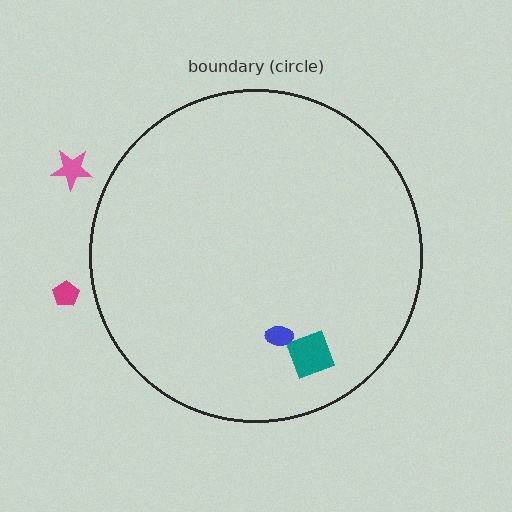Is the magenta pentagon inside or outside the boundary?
Outside.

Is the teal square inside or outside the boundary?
Inside.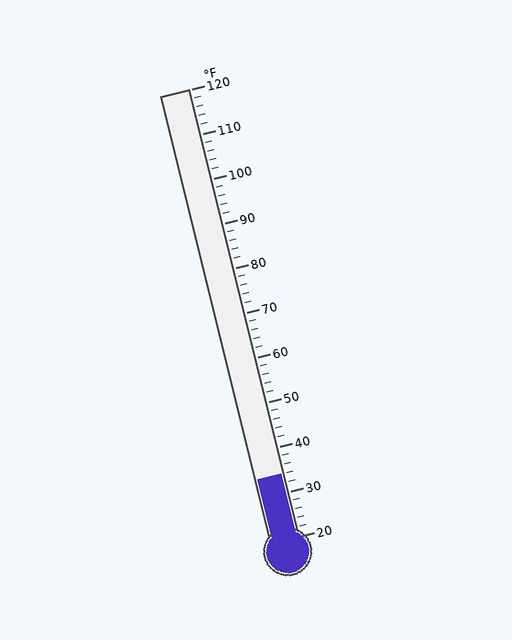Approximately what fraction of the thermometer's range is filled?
The thermometer is filled to approximately 15% of its range.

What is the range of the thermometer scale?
The thermometer scale ranges from 20°F to 120°F.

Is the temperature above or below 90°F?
The temperature is below 90°F.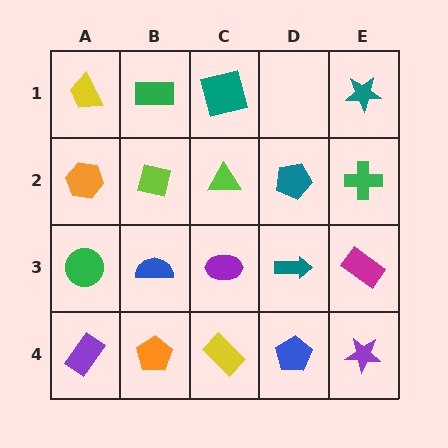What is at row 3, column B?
A blue semicircle.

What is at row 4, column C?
A yellow rectangle.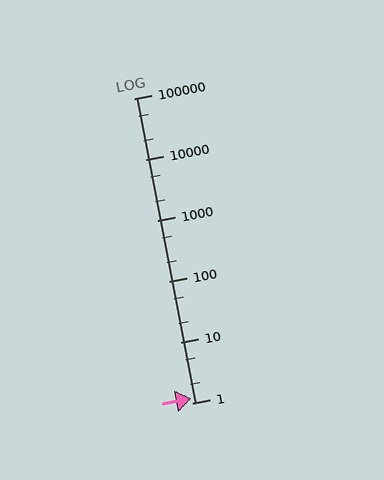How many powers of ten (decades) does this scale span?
The scale spans 5 decades, from 1 to 100000.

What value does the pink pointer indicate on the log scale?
The pointer indicates approximately 1.2.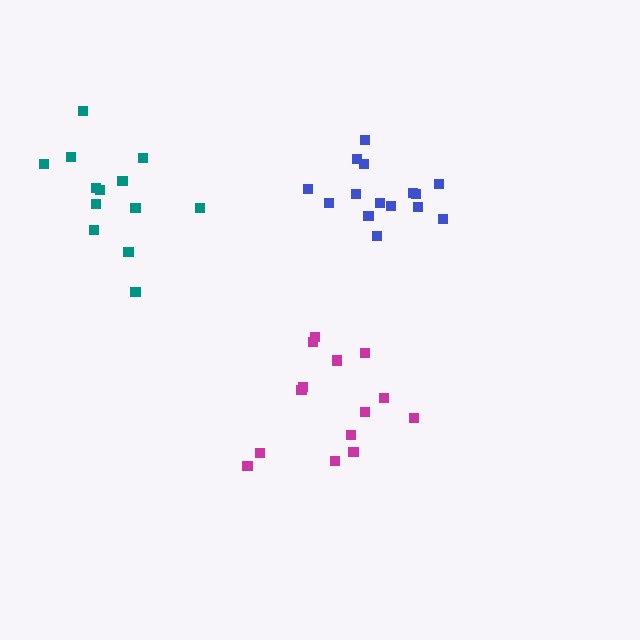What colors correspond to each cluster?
The clusters are colored: magenta, teal, blue.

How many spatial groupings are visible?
There are 3 spatial groupings.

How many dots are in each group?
Group 1: 14 dots, Group 2: 13 dots, Group 3: 15 dots (42 total).